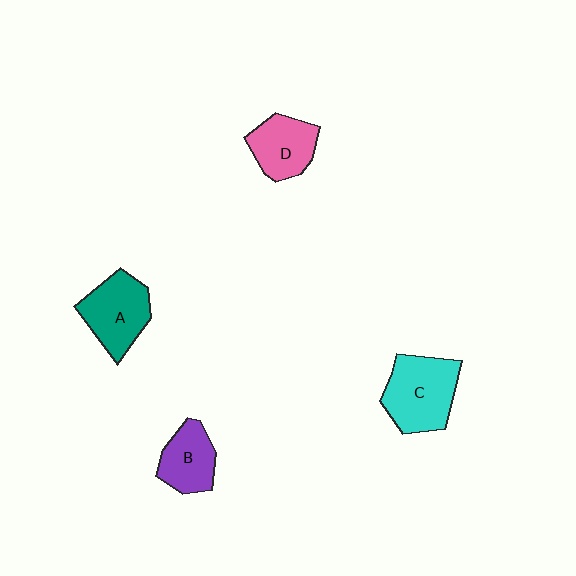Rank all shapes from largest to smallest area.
From largest to smallest: C (cyan), A (teal), D (pink), B (purple).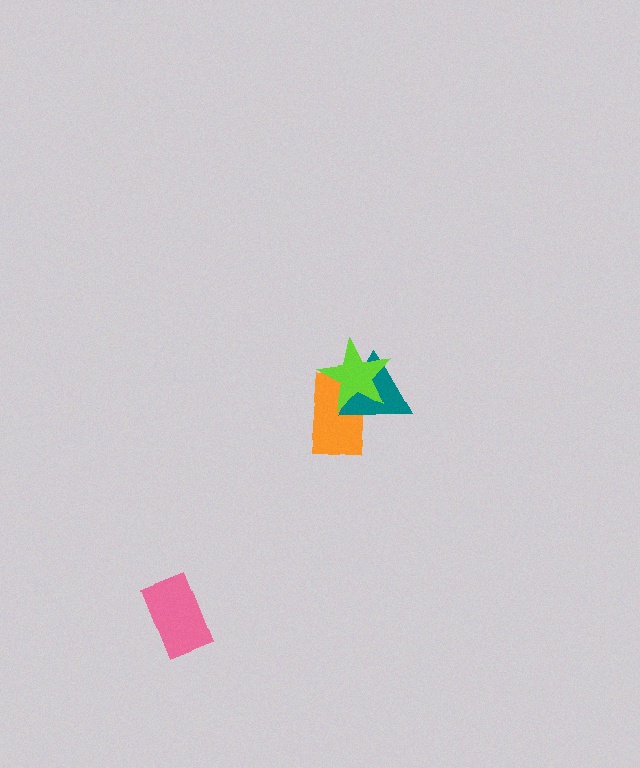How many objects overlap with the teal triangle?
2 objects overlap with the teal triangle.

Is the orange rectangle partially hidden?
Yes, it is partially covered by another shape.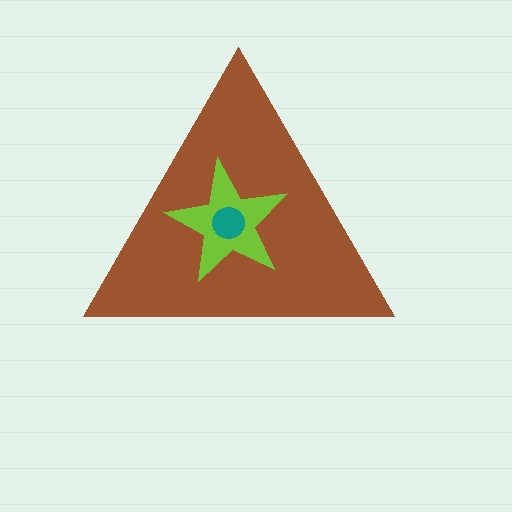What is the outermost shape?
The brown triangle.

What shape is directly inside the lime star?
The teal circle.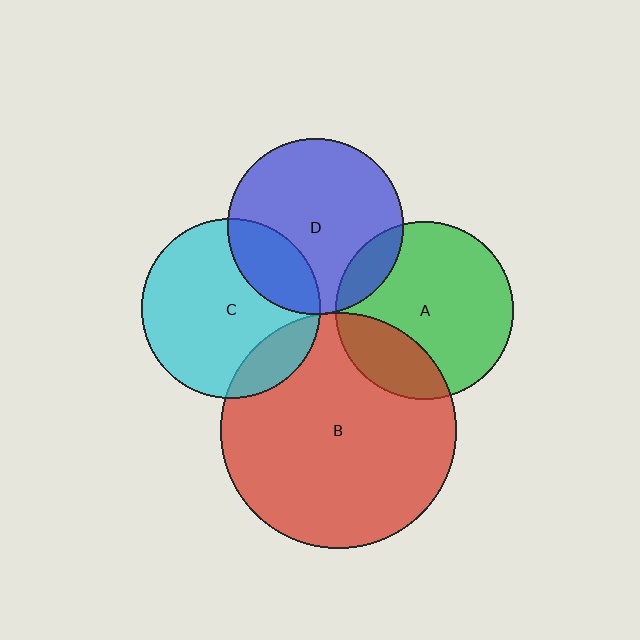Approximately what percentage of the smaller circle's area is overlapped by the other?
Approximately 25%.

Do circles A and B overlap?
Yes.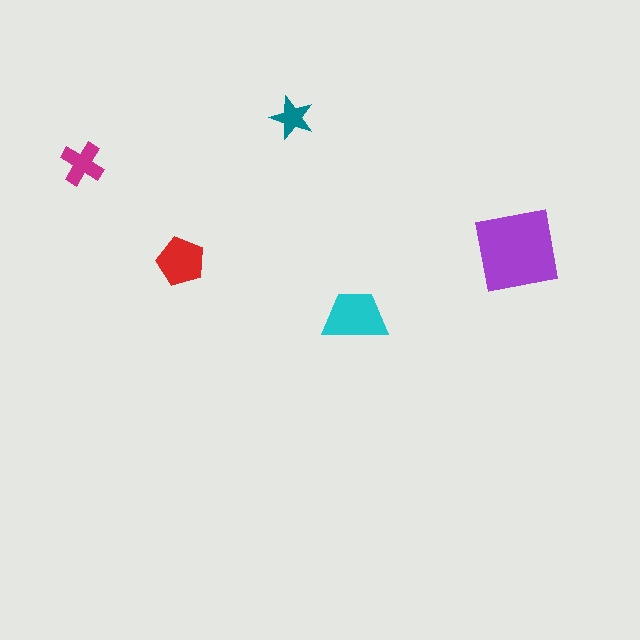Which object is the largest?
The purple square.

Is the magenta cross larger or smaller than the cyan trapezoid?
Smaller.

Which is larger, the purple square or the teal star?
The purple square.